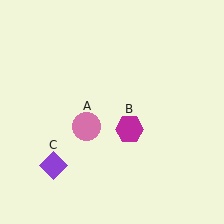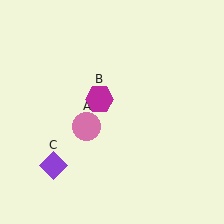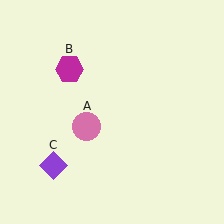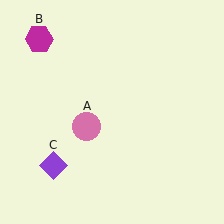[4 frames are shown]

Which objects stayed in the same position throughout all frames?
Pink circle (object A) and purple diamond (object C) remained stationary.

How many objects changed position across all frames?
1 object changed position: magenta hexagon (object B).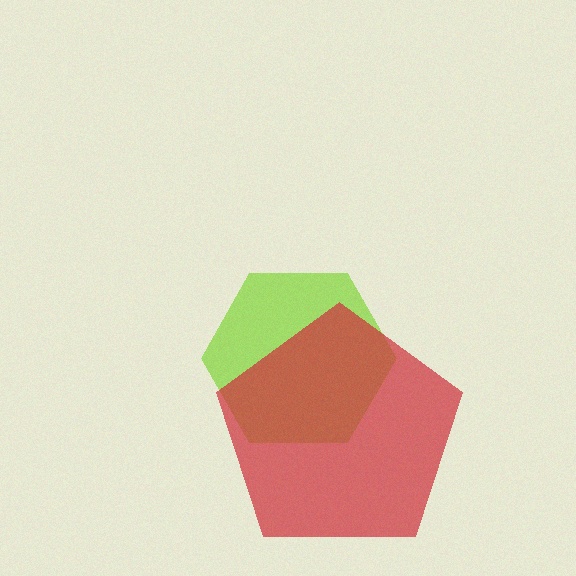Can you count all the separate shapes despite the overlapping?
Yes, there are 2 separate shapes.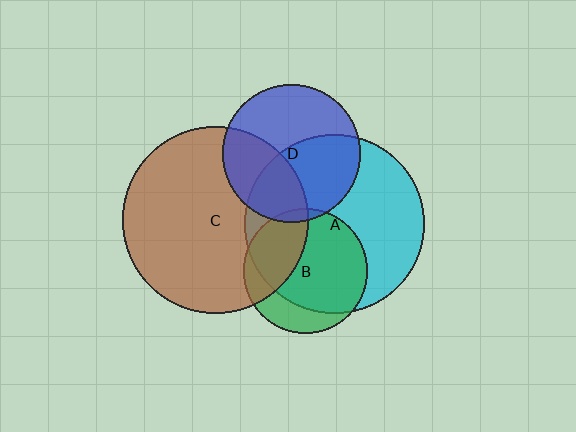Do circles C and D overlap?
Yes.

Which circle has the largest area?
Circle C (brown).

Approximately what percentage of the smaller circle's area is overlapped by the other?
Approximately 35%.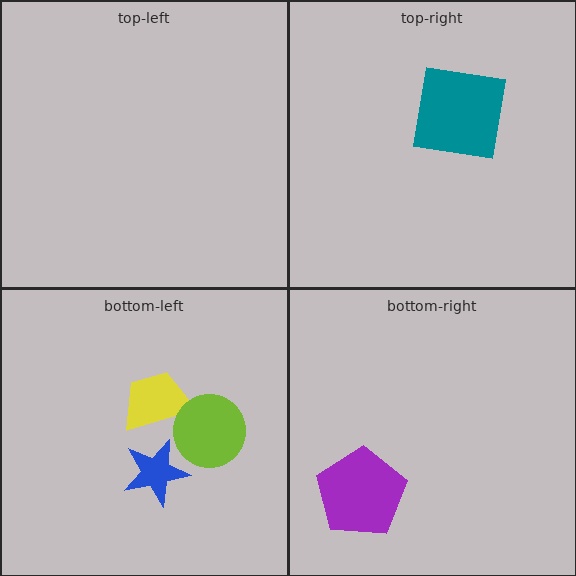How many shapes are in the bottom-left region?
3.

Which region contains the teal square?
The top-right region.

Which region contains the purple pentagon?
The bottom-right region.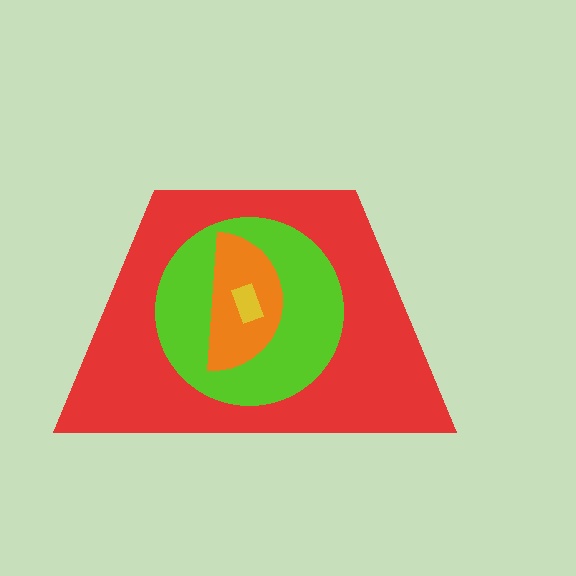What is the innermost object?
The yellow rectangle.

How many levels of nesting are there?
4.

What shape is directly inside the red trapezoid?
The lime circle.